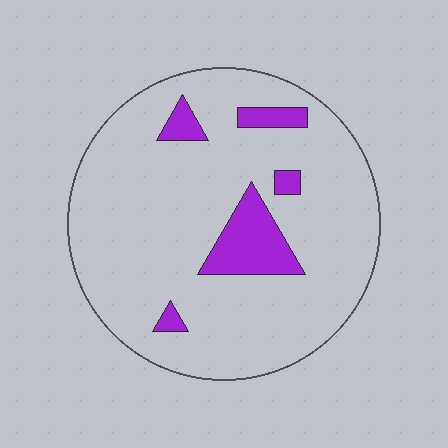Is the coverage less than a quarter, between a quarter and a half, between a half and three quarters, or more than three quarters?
Less than a quarter.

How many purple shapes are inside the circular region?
5.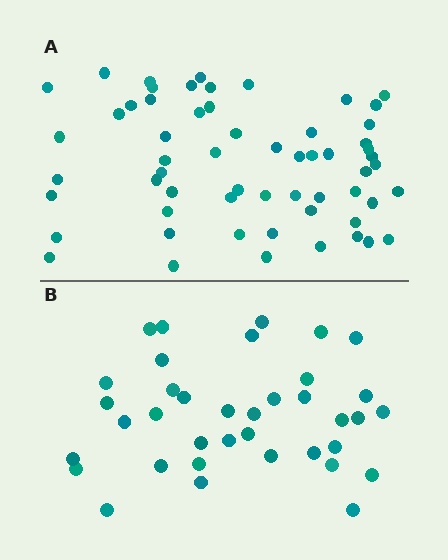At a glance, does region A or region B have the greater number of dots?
Region A (the top region) has more dots.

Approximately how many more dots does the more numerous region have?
Region A has approximately 20 more dots than region B.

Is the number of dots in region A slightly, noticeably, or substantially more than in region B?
Region A has substantially more. The ratio is roughly 1.6 to 1.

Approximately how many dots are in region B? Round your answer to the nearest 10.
About 40 dots. (The exact count is 37, which rounds to 40.)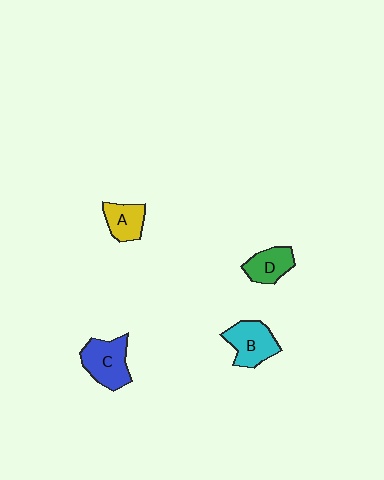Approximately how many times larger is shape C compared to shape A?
Approximately 1.5 times.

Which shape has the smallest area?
Shape A (yellow).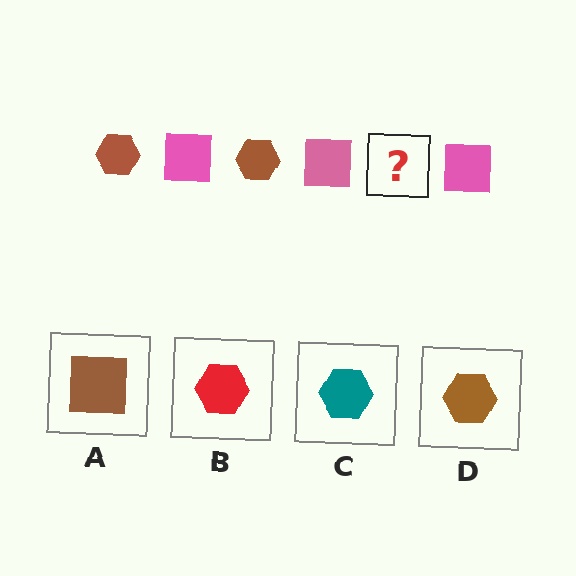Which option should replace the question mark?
Option D.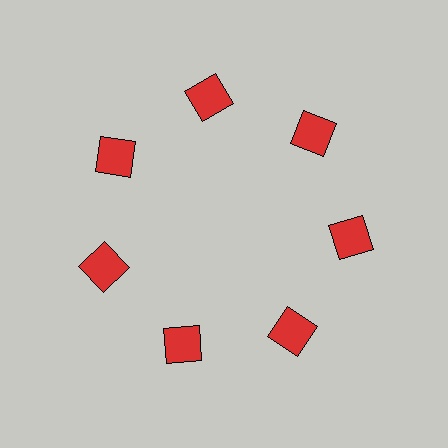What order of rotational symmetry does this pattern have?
This pattern has 7-fold rotational symmetry.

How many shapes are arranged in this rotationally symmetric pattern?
There are 7 shapes, arranged in 7 groups of 1.